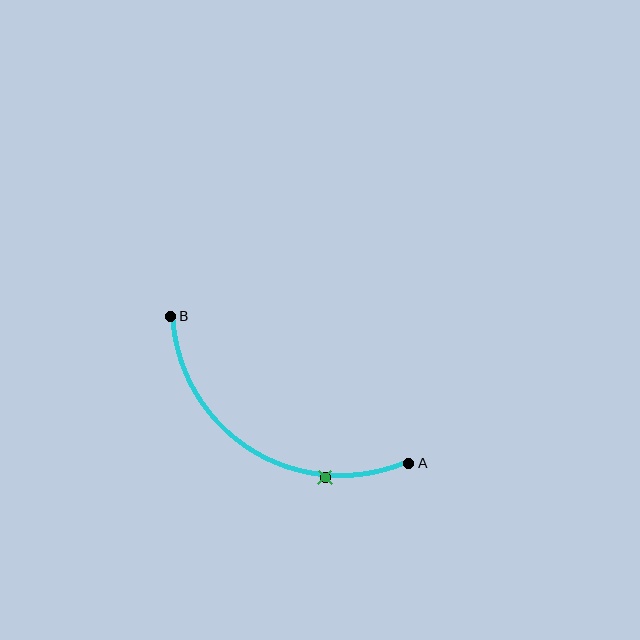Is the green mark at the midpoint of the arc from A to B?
No. The green mark lies on the arc but is closer to endpoint A. The arc midpoint would be at the point on the curve equidistant along the arc from both A and B.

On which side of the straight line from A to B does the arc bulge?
The arc bulges below the straight line connecting A and B.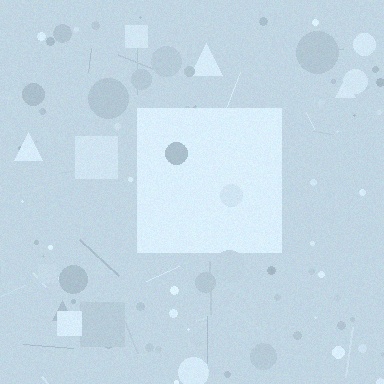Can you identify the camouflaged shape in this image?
The camouflaged shape is a square.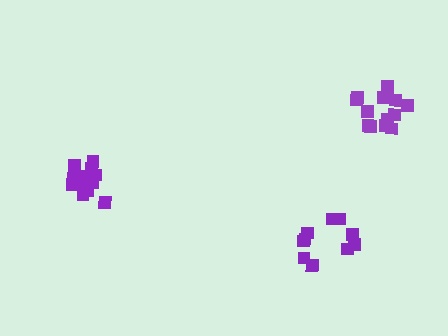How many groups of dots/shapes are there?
There are 3 groups.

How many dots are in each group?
Group 1: 10 dots, Group 2: 15 dots, Group 3: 13 dots (38 total).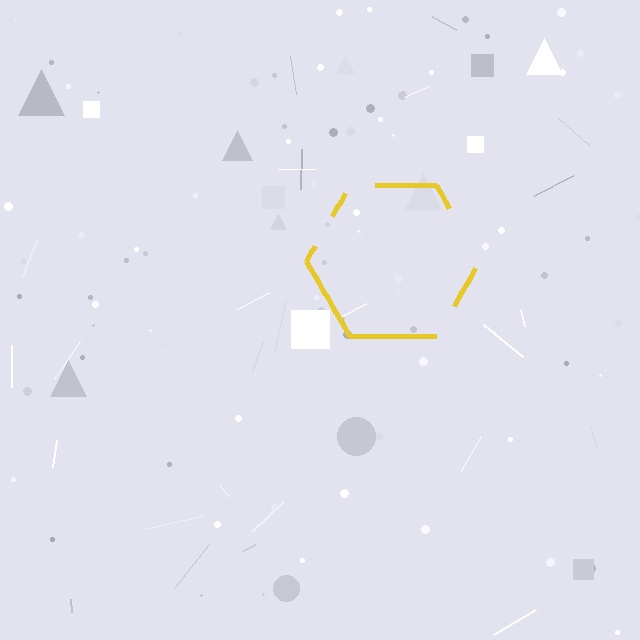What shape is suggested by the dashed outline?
The dashed outline suggests a hexagon.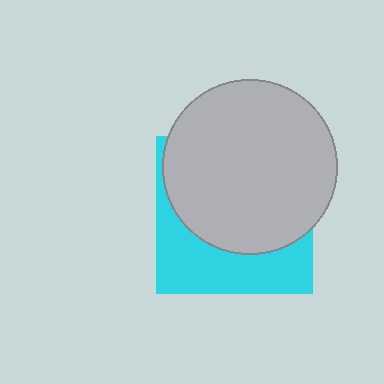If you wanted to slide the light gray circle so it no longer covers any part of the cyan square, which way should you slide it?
Slide it up — that is the most direct way to separate the two shapes.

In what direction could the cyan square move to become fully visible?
The cyan square could move down. That would shift it out from behind the light gray circle entirely.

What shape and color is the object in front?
The object in front is a light gray circle.